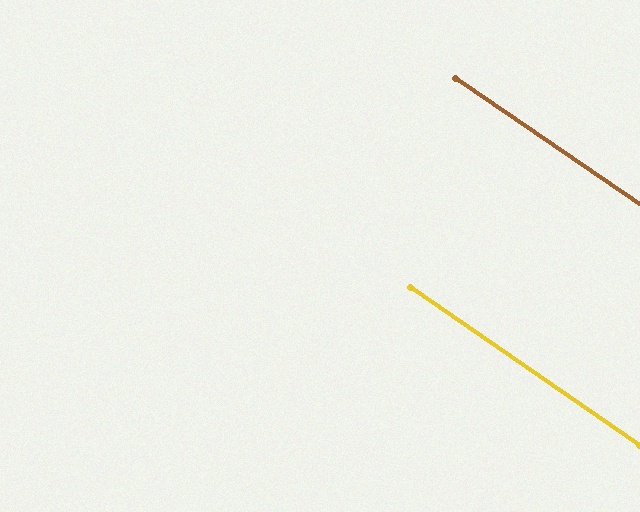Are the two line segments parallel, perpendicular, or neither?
Parallel — their directions differ by only 0.1°.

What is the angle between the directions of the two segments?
Approximately 0 degrees.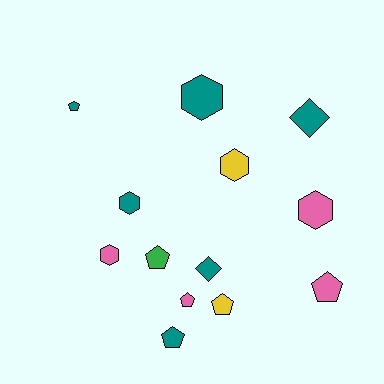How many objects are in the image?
There are 13 objects.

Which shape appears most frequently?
Pentagon, with 6 objects.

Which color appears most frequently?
Teal, with 6 objects.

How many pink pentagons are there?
There are 2 pink pentagons.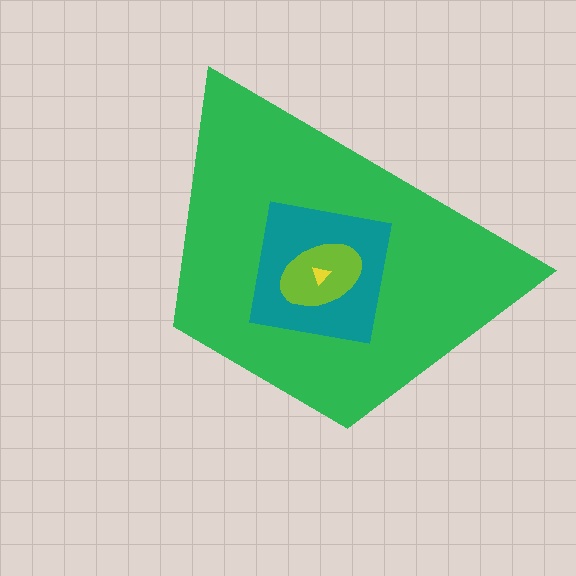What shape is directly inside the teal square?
The lime ellipse.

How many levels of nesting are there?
4.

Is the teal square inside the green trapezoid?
Yes.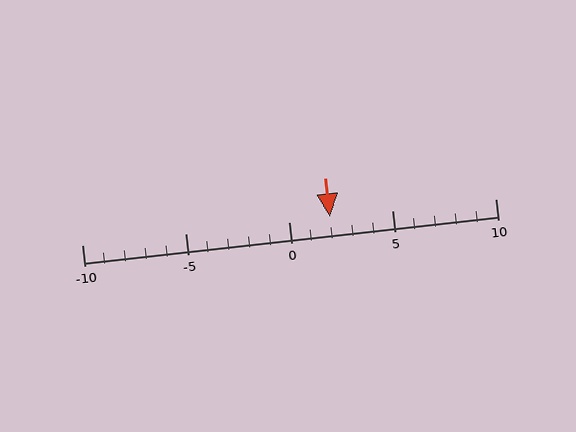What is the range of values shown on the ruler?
The ruler shows values from -10 to 10.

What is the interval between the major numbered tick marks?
The major tick marks are spaced 5 units apart.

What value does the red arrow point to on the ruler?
The red arrow points to approximately 2.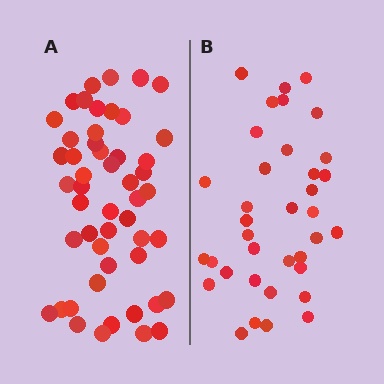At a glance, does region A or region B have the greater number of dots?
Region A (the left region) has more dots.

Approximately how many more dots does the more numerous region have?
Region A has approximately 15 more dots than region B.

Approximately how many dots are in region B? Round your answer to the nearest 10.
About 40 dots. (The exact count is 36, which rounds to 40.)